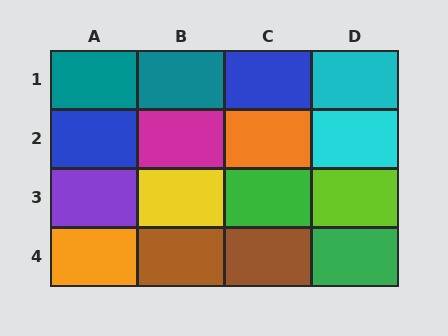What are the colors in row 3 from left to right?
Purple, yellow, green, lime.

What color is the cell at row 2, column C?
Orange.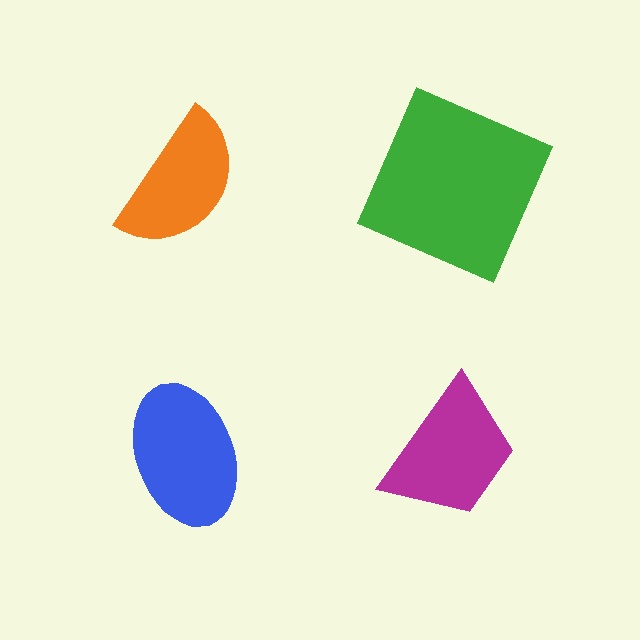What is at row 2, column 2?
A magenta trapezoid.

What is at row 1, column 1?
An orange semicircle.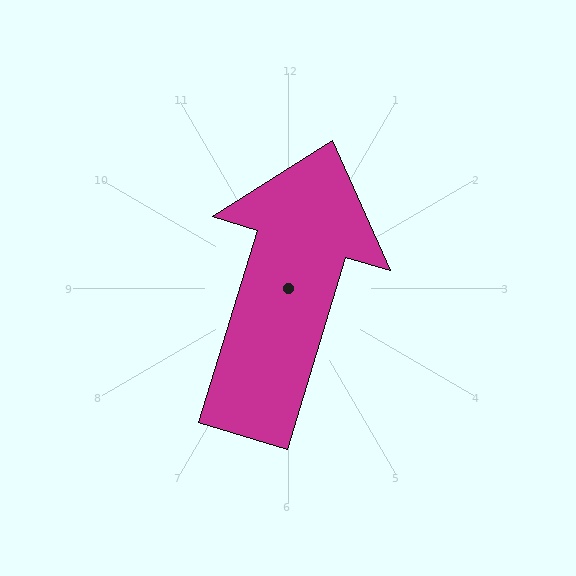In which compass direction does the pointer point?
North.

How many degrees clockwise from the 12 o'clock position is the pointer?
Approximately 17 degrees.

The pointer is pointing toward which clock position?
Roughly 1 o'clock.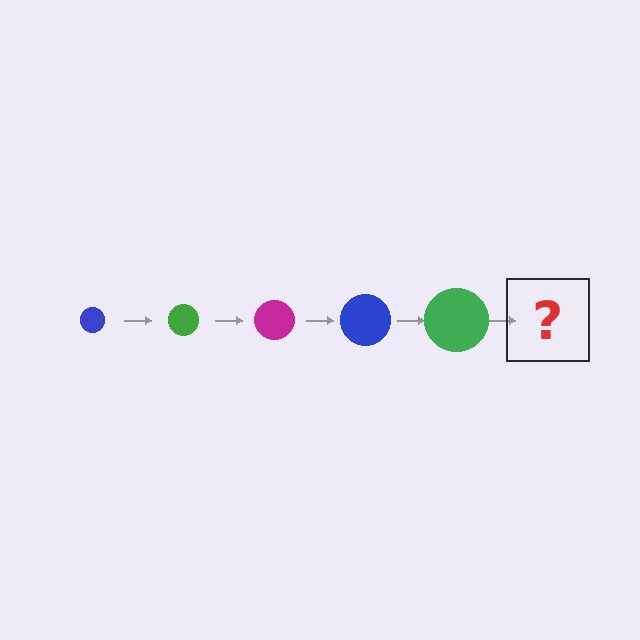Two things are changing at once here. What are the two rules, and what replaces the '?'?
The two rules are that the circle grows larger each step and the color cycles through blue, green, and magenta. The '?' should be a magenta circle, larger than the previous one.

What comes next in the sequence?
The next element should be a magenta circle, larger than the previous one.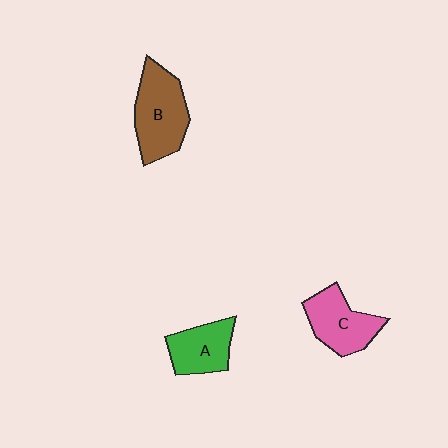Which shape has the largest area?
Shape B (brown).